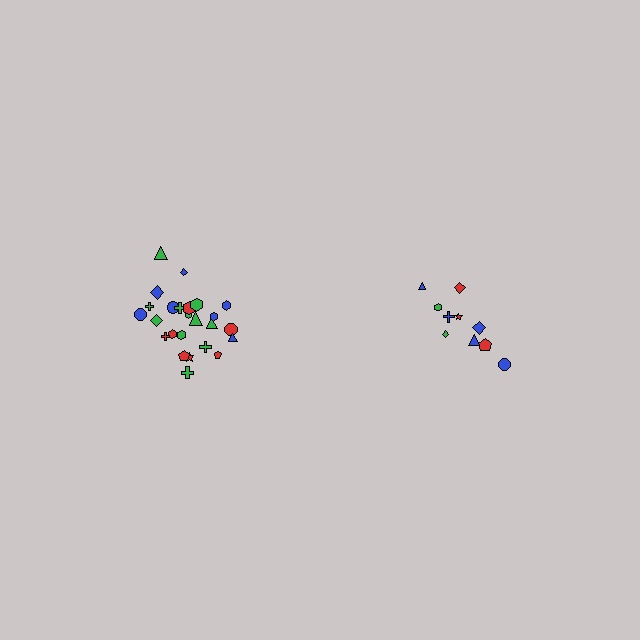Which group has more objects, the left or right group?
The left group.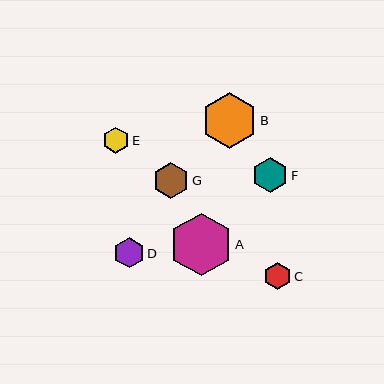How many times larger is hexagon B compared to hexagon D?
Hexagon B is approximately 1.8 times the size of hexagon D.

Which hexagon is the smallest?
Hexagon E is the smallest with a size of approximately 26 pixels.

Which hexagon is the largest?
Hexagon A is the largest with a size of approximately 63 pixels.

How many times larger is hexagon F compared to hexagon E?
Hexagon F is approximately 1.3 times the size of hexagon E.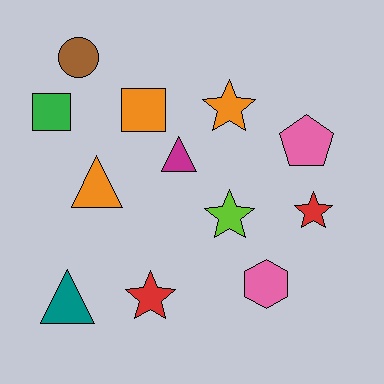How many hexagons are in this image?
There is 1 hexagon.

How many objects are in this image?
There are 12 objects.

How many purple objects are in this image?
There are no purple objects.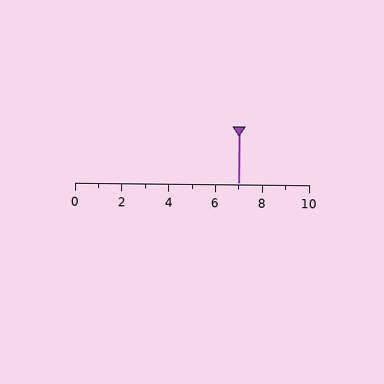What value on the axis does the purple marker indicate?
The marker indicates approximately 7.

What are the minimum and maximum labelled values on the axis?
The axis runs from 0 to 10.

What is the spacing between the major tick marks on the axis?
The major ticks are spaced 2 apart.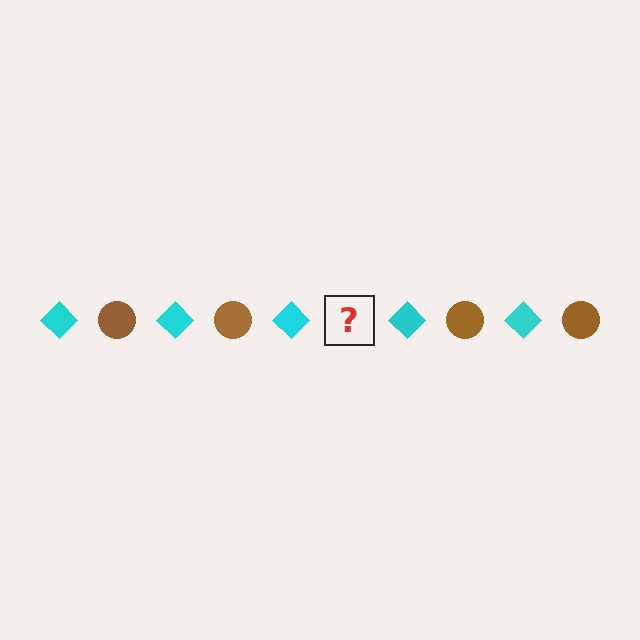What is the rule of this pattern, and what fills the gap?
The rule is that the pattern alternates between cyan diamond and brown circle. The gap should be filled with a brown circle.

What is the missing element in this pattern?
The missing element is a brown circle.